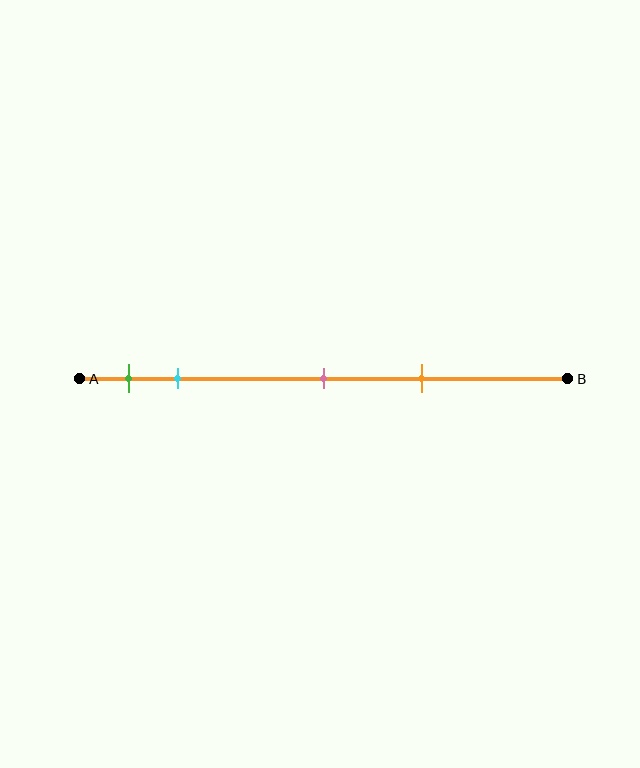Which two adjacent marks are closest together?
The green and cyan marks are the closest adjacent pair.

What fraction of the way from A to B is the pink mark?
The pink mark is approximately 50% (0.5) of the way from A to B.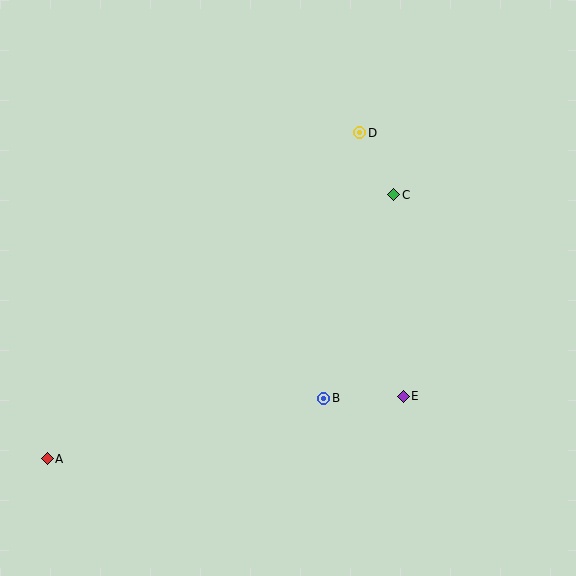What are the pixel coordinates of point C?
Point C is at (394, 195).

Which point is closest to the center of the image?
Point B at (324, 398) is closest to the center.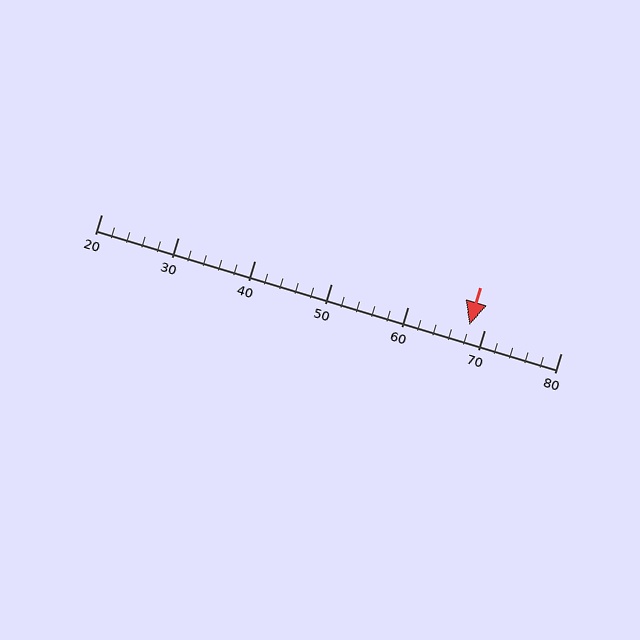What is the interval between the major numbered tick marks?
The major tick marks are spaced 10 units apart.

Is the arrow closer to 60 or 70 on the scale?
The arrow is closer to 70.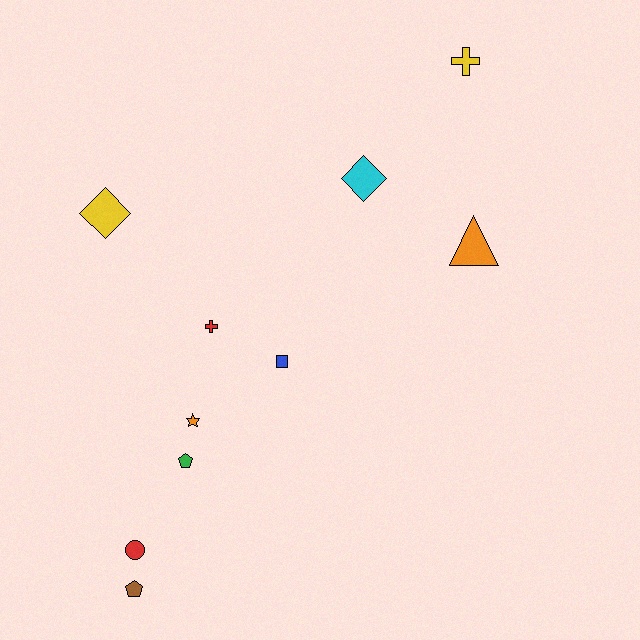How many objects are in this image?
There are 10 objects.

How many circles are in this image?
There is 1 circle.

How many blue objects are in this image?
There is 1 blue object.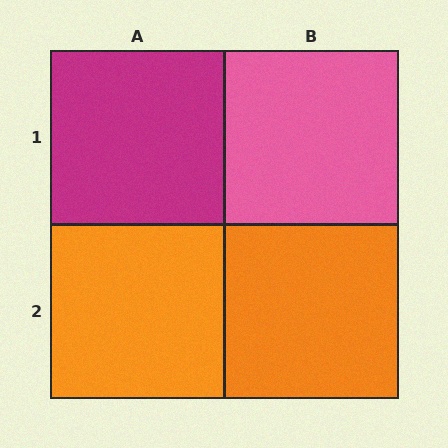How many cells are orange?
2 cells are orange.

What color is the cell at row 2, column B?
Orange.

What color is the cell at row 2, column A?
Orange.